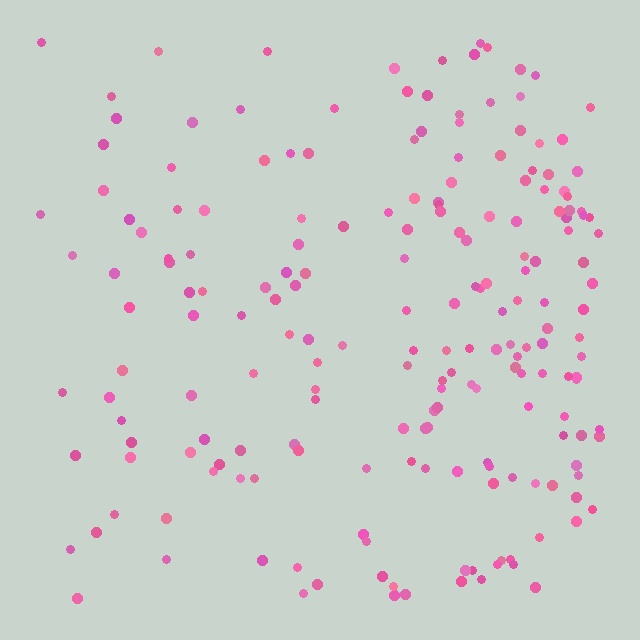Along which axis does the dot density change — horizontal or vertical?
Horizontal.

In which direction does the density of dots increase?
From left to right, with the right side densest.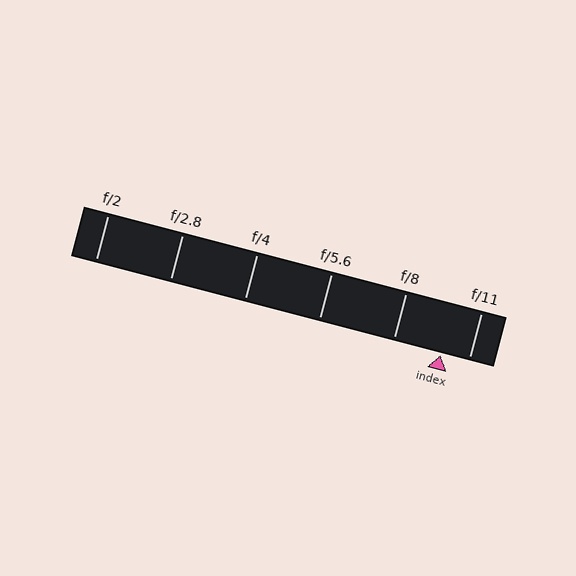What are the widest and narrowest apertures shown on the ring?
The widest aperture shown is f/2 and the narrowest is f/11.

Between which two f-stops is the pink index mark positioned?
The index mark is between f/8 and f/11.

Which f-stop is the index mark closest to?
The index mark is closest to f/11.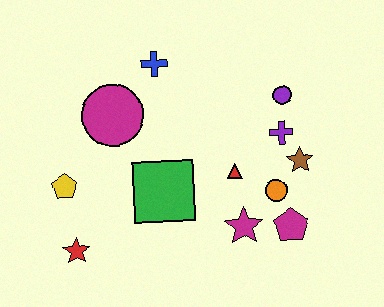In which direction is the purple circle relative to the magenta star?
The purple circle is above the magenta star.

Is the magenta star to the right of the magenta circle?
Yes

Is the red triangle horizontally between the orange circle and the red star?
Yes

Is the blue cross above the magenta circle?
Yes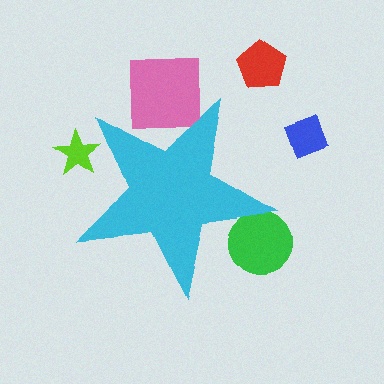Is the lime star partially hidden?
Yes, the lime star is partially hidden behind the cyan star.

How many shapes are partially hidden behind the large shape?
3 shapes are partially hidden.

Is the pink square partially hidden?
Yes, the pink square is partially hidden behind the cyan star.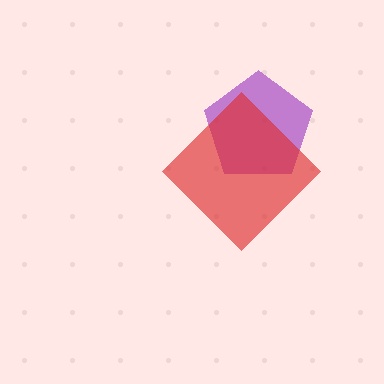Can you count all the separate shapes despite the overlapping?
Yes, there are 2 separate shapes.